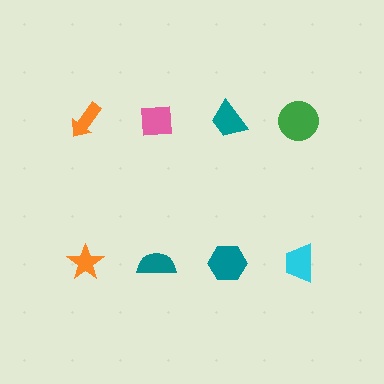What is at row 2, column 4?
A cyan trapezoid.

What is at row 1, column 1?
An orange arrow.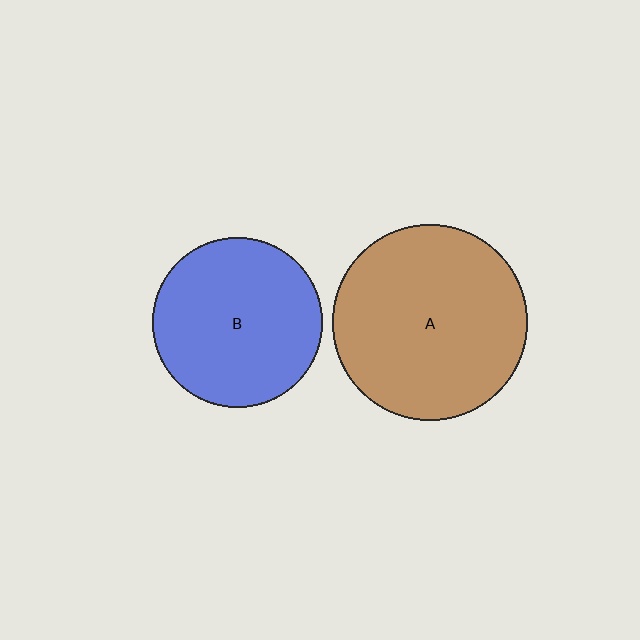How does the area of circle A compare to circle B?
Approximately 1.3 times.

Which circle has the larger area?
Circle A (brown).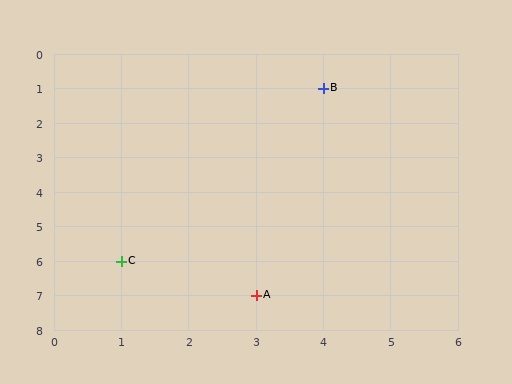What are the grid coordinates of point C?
Point C is at grid coordinates (1, 6).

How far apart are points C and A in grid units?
Points C and A are 2 columns and 1 row apart (about 2.2 grid units diagonally).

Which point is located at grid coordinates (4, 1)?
Point B is at (4, 1).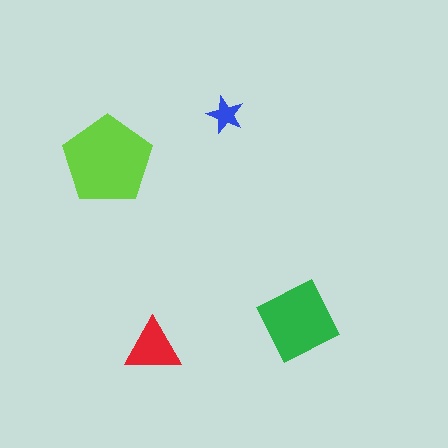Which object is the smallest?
The blue star.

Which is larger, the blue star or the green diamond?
The green diamond.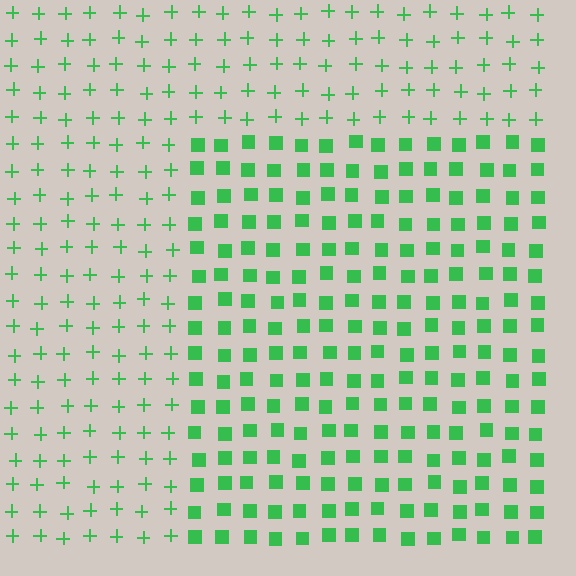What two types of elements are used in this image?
The image uses squares inside the rectangle region and plus signs outside it.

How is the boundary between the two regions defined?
The boundary is defined by a change in element shape: squares inside vs. plus signs outside. All elements share the same color and spacing.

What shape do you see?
I see a rectangle.